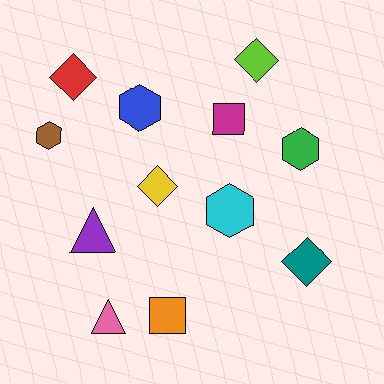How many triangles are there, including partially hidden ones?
There are 2 triangles.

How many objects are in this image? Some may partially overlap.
There are 12 objects.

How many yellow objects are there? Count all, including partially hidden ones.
There is 1 yellow object.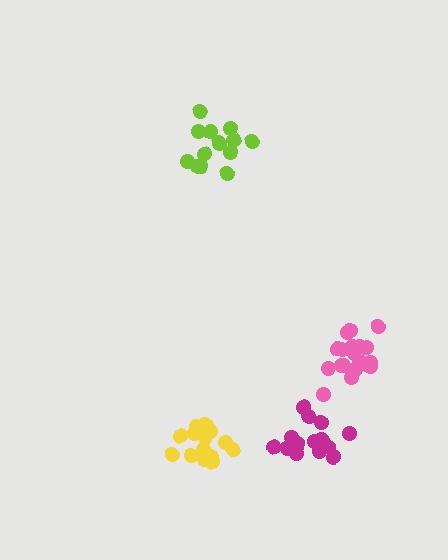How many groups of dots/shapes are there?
There are 4 groups.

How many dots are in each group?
Group 1: 16 dots, Group 2: 14 dots, Group 3: 15 dots, Group 4: 19 dots (64 total).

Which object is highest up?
The lime cluster is topmost.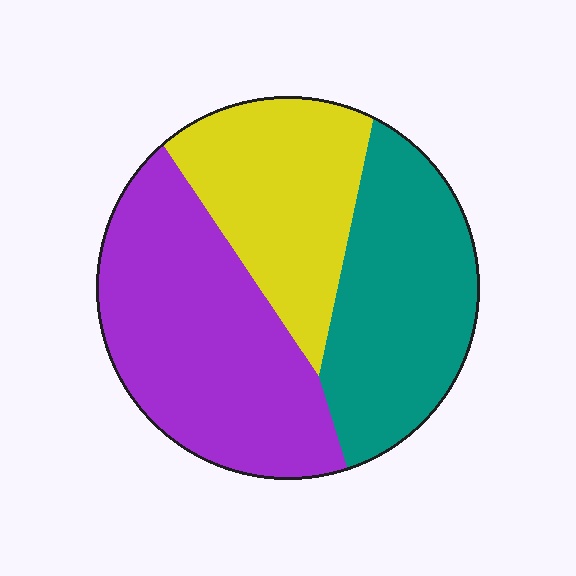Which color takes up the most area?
Purple, at roughly 40%.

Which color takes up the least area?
Yellow, at roughly 25%.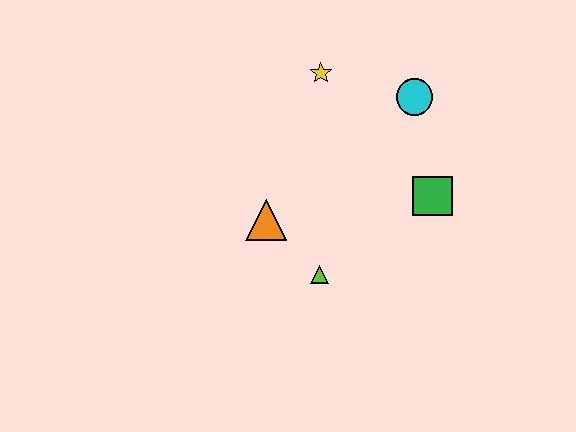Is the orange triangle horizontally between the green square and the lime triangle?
No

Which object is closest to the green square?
The cyan circle is closest to the green square.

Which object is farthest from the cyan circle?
The lime triangle is farthest from the cyan circle.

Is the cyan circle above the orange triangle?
Yes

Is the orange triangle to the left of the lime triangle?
Yes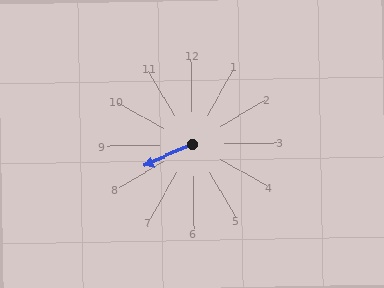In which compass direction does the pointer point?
Southwest.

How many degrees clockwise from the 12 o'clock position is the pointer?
Approximately 247 degrees.